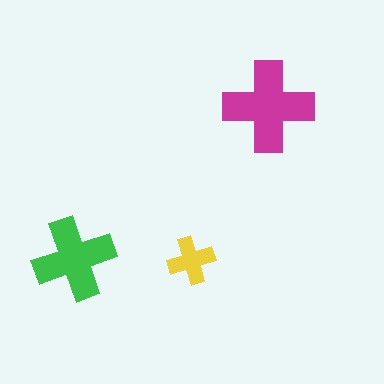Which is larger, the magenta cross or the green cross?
The magenta one.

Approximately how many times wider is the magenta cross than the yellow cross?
About 2 times wider.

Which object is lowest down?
The yellow cross is bottommost.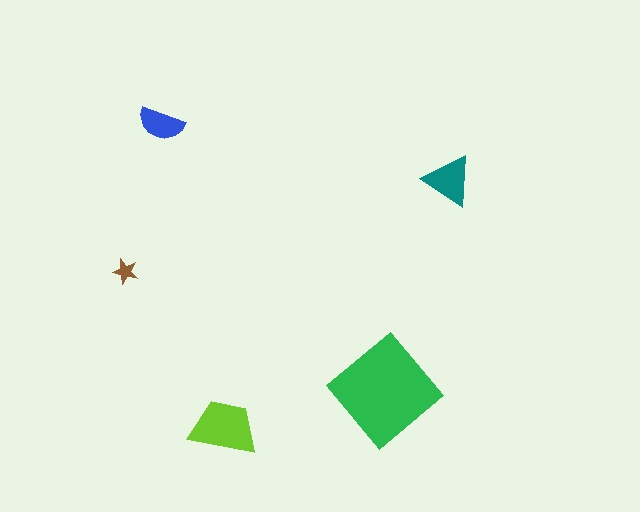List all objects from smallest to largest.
The brown star, the blue semicircle, the teal triangle, the lime trapezoid, the green diamond.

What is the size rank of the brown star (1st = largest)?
5th.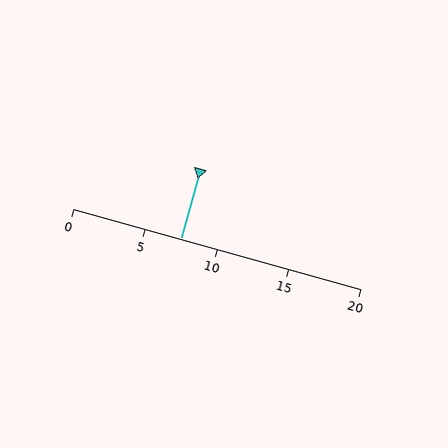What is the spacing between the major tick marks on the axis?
The major ticks are spaced 5 apart.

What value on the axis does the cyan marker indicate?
The marker indicates approximately 7.5.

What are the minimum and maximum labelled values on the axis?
The axis runs from 0 to 20.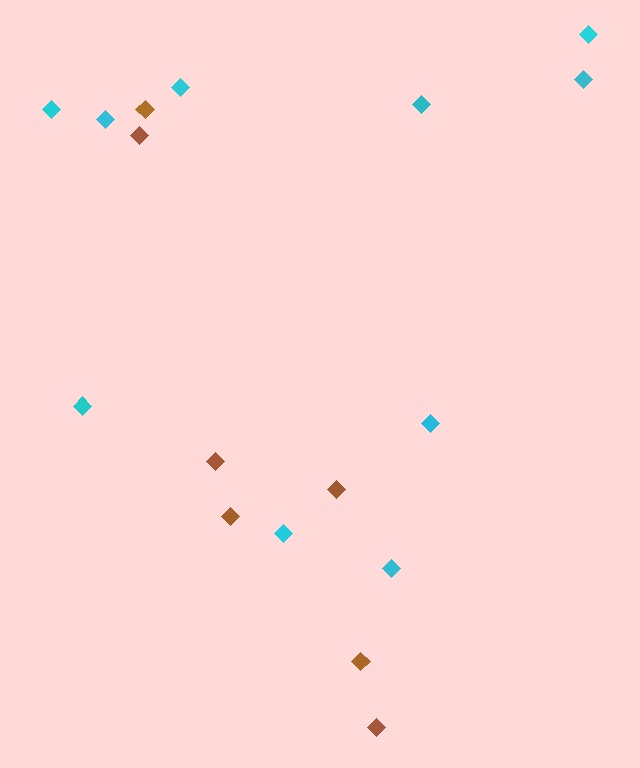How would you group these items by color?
There are 2 groups: one group of brown diamonds (7) and one group of cyan diamonds (10).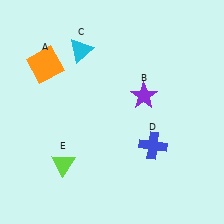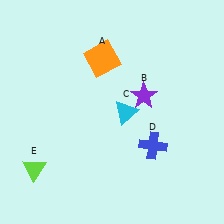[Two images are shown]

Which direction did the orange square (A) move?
The orange square (A) moved right.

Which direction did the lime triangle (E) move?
The lime triangle (E) moved left.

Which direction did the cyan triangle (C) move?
The cyan triangle (C) moved down.